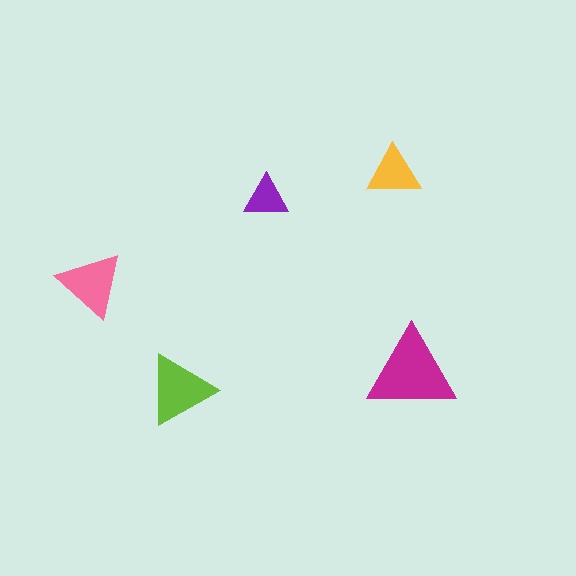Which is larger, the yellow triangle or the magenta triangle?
The magenta one.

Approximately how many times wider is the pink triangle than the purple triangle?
About 1.5 times wider.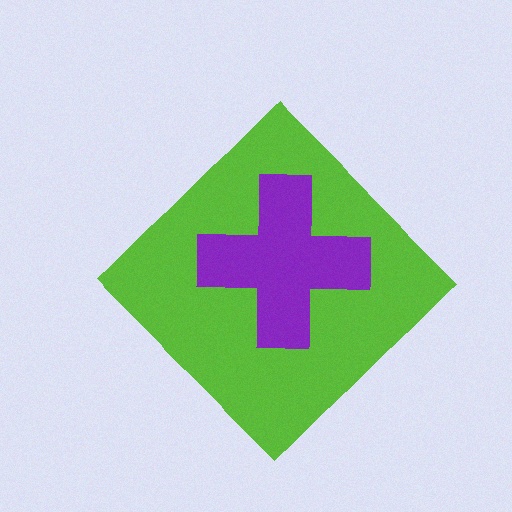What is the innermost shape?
The purple cross.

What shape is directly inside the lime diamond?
The purple cross.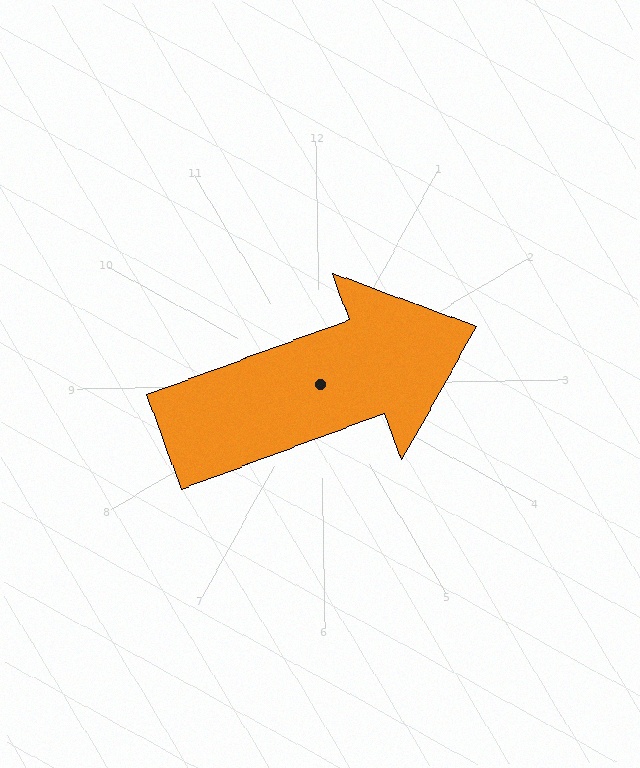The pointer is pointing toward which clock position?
Roughly 2 o'clock.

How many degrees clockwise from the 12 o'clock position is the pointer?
Approximately 71 degrees.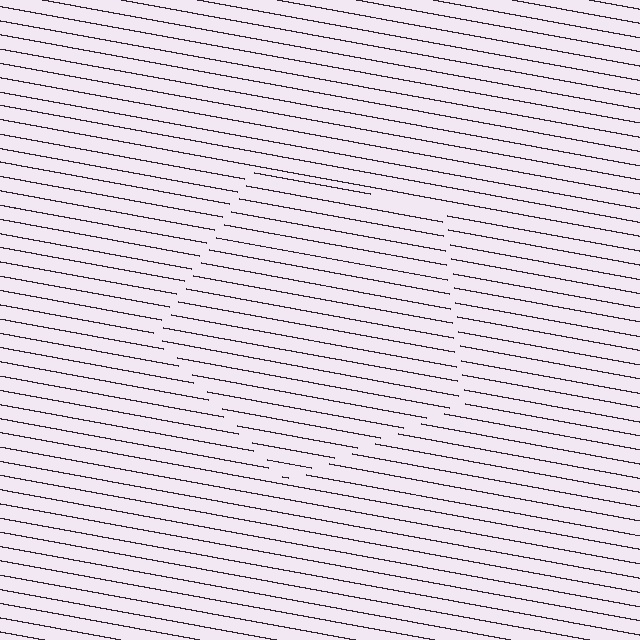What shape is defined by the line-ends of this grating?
An illusory pentagon. The interior of the shape contains the same grating, shifted by half a period — the contour is defined by the phase discontinuity where line-ends from the inner and outer gratings abut.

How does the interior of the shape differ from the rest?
The interior of the shape contains the same grating, shifted by half a period — the contour is defined by the phase discontinuity where line-ends from the inner and outer gratings abut.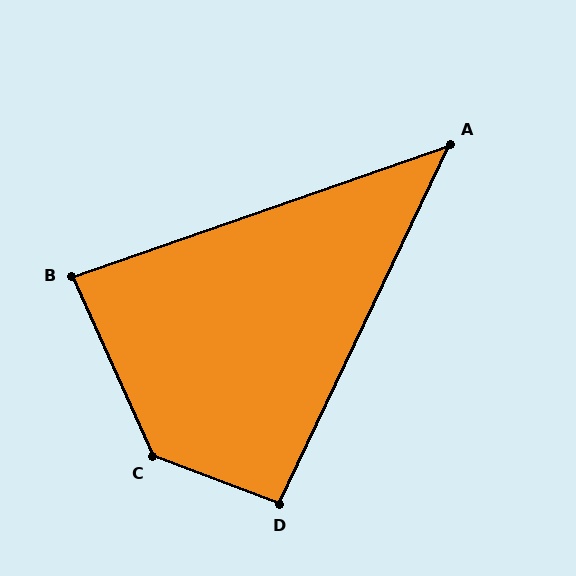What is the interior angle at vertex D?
Approximately 95 degrees (approximately right).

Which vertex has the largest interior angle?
C, at approximately 135 degrees.